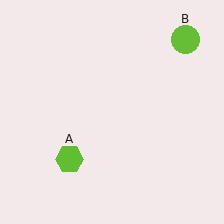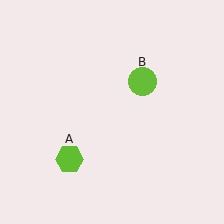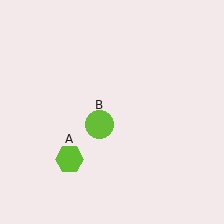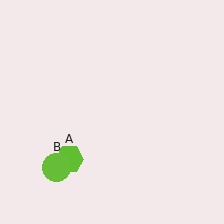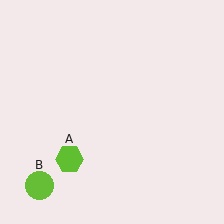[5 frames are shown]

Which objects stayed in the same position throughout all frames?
Lime hexagon (object A) remained stationary.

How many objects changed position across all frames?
1 object changed position: lime circle (object B).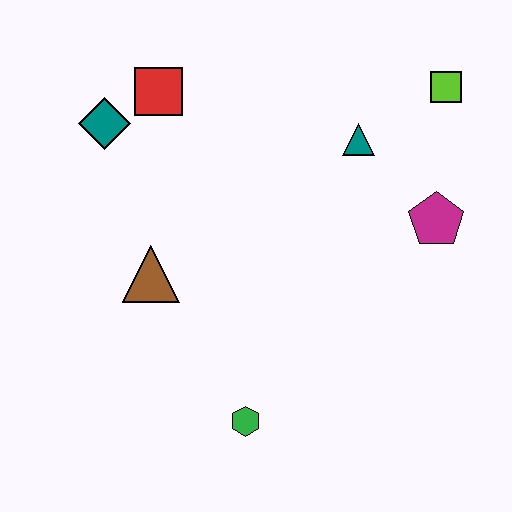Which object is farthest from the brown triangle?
The lime square is farthest from the brown triangle.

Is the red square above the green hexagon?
Yes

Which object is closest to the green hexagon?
The brown triangle is closest to the green hexagon.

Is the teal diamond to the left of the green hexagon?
Yes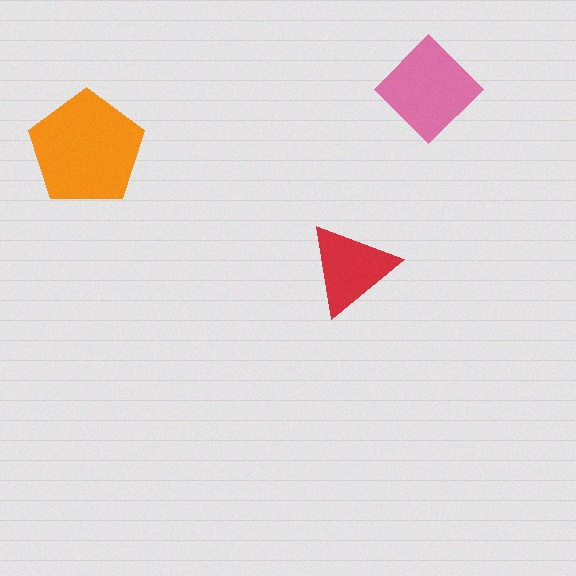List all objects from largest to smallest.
The orange pentagon, the pink diamond, the red triangle.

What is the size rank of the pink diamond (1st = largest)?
2nd.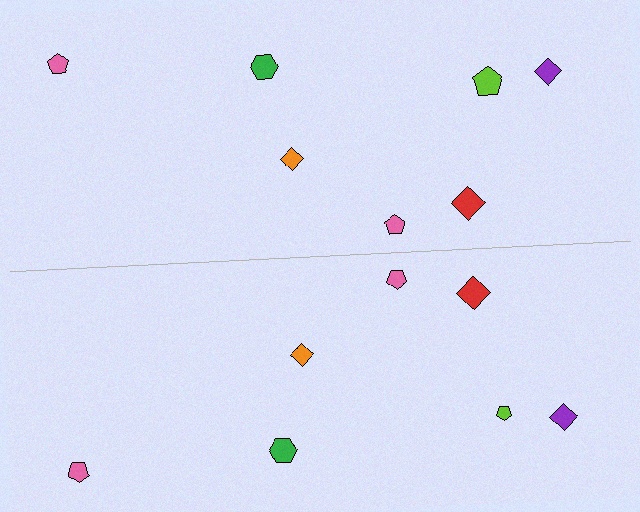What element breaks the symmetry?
The lime pentagon on the bottom side has a different size than its mirror counterpart.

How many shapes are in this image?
There are 14 shapes in this image.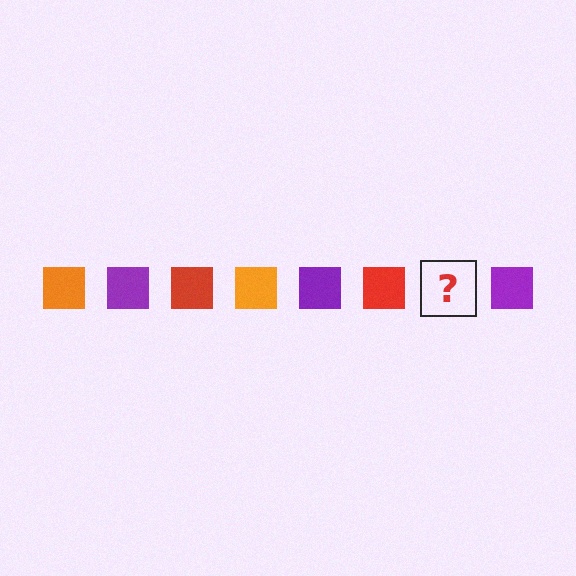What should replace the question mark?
The question mark should be replaced with an orange square.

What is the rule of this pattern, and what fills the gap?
The rule is that the pattern cycles through orange, purple, red squares. The gap should be filled with an orange square.